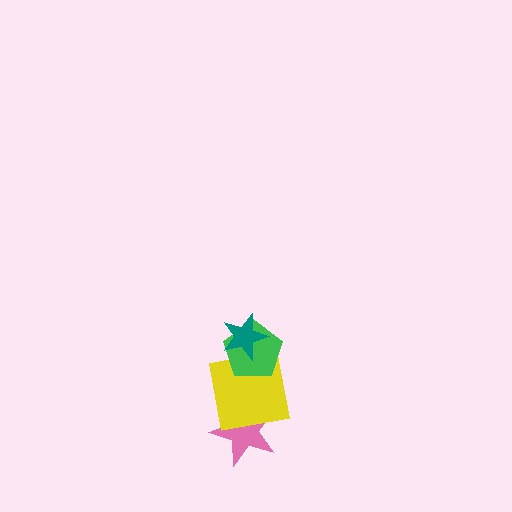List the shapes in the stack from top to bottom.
From top to bottom: the teal star, the green pentagon, the yellow square, the pink star.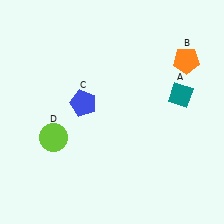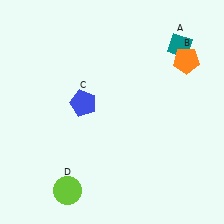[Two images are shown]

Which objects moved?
The objects that moved are: the teal diamond (A), the lime circle (D).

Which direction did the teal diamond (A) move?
The teal diamond (A) moved up.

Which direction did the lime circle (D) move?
The lime circle (D) moved down.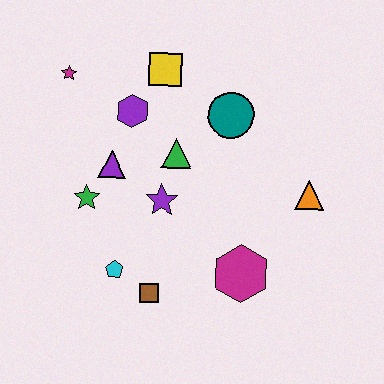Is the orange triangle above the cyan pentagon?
Yes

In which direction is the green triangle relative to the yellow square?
The green triangle is below the yellow square.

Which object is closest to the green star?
The purple triangle is closest to the green star.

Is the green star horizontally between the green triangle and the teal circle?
No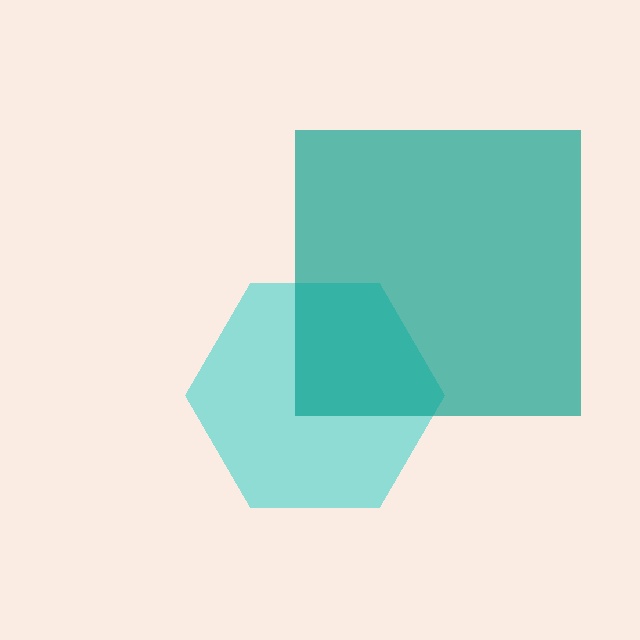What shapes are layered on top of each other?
The layered shapes are: a cyan hexagon, a teal square.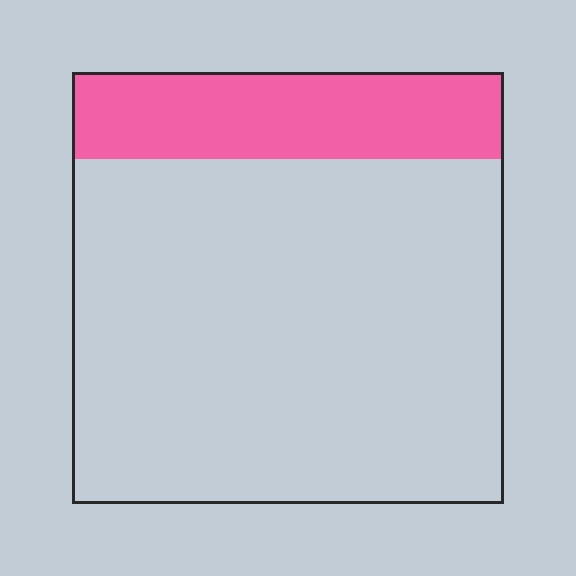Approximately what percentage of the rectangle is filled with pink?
Approximately 20%.